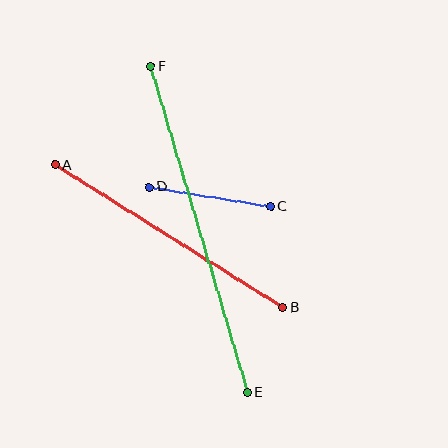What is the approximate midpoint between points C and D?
The midpoint is at approximately (210, 197) pixels.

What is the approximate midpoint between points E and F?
The midpoint is at approximately (199, 229) pixels.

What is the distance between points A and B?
The distance is approximately 269 pixels.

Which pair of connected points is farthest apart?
Points E and F are farthest apart.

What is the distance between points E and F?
The distance is approximately 340 pixels.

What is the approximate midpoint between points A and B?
The midpoint is at approximately (169, 236) pixels.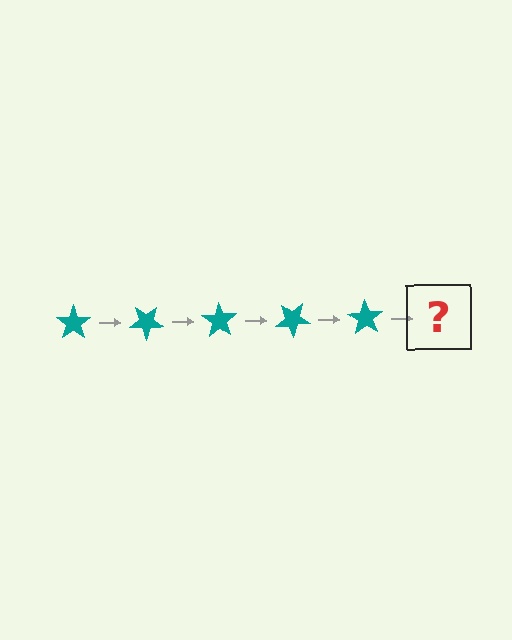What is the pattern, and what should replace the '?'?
The pattern is that the star rotates 35 degrees each step. The '?' should be a teal star rotated 175 degrees.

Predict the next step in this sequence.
The next step is a teal star rotated 175 degrees.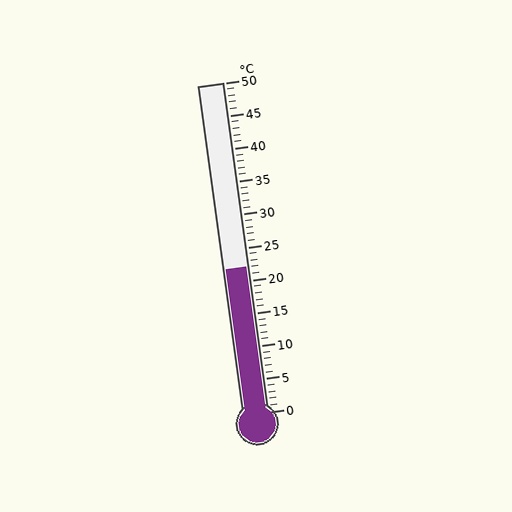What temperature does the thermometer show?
The thermometer shows approximately 22°C.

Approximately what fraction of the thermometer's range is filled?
The thermometer is filled to approximately 45% of its range.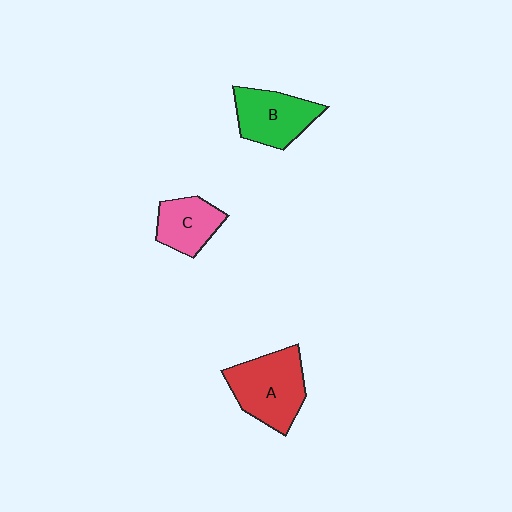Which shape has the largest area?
Shape A (red).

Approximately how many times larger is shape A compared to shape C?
Approximately 1.6 times.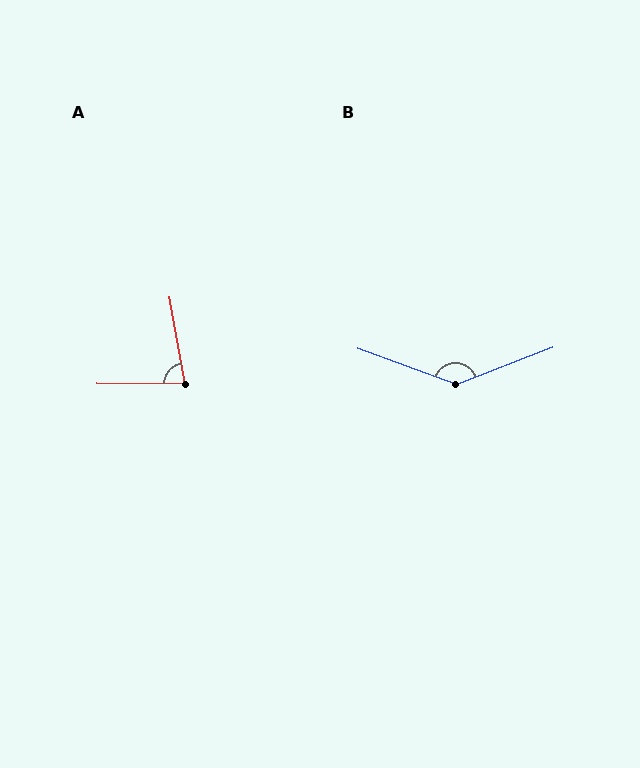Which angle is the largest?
B, at approximately 139 degrees.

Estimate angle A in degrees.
Approximately 79 degrees.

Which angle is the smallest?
A, at approximately 79 degrees.